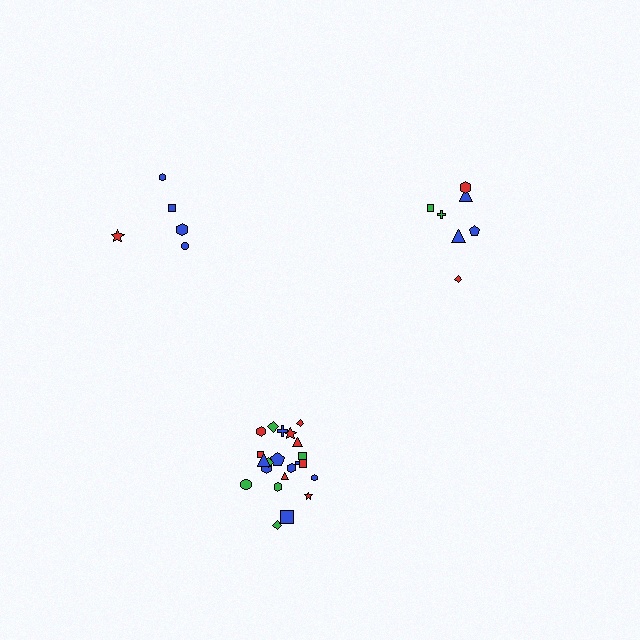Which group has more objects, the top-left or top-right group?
The top-right group.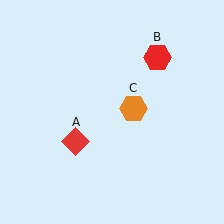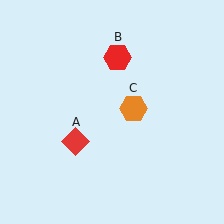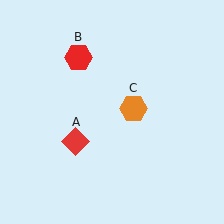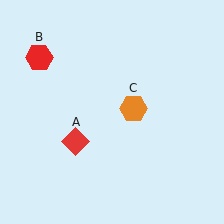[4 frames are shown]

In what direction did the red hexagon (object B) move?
The red hexagon (object B) moved left.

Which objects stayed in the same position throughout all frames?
Red diamond (object A) and orange hexagon (object C) remained stationary.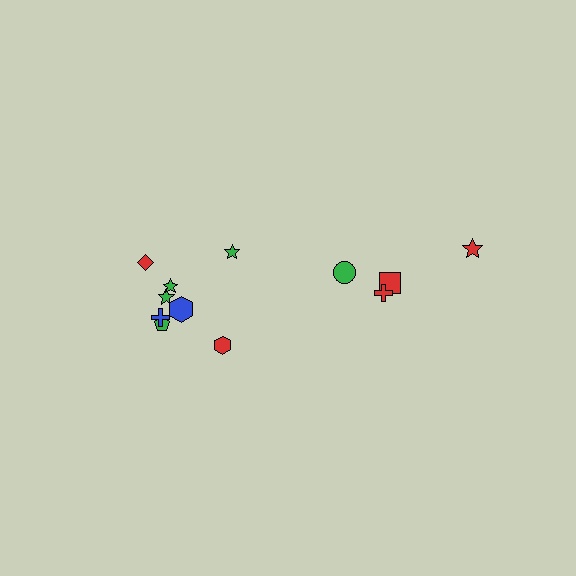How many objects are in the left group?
There are 8 objects.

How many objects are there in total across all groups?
There are 12 objects.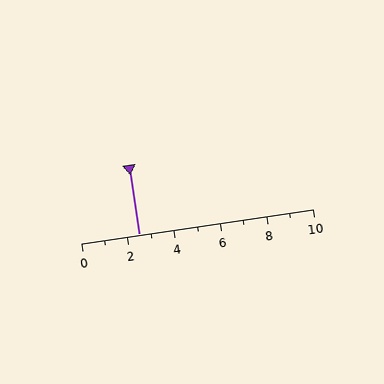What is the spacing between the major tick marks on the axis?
The major ticks are spaced 2 apart.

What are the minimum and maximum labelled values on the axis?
The axis runs from 0 to 10.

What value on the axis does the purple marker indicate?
The marker indicates approximately 2.5.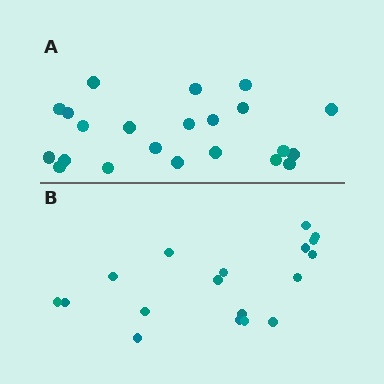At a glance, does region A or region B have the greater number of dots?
Region A (the top region) has more dots.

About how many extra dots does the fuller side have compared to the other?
Region A has about 4 more dots than region B.